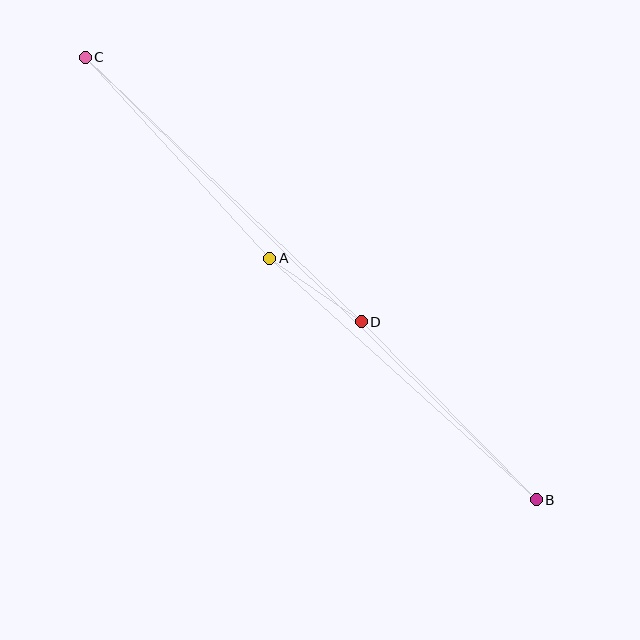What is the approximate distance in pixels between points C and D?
The distance between C and D is approximately 383 pixels.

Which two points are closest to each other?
Points A and D are closest to each other.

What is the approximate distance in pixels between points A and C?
The distance between A and C is approximately 273 pixels.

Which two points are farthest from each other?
Points B and C are farthest from each other.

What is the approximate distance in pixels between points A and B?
The distance between A and B is approximately 360 pixels.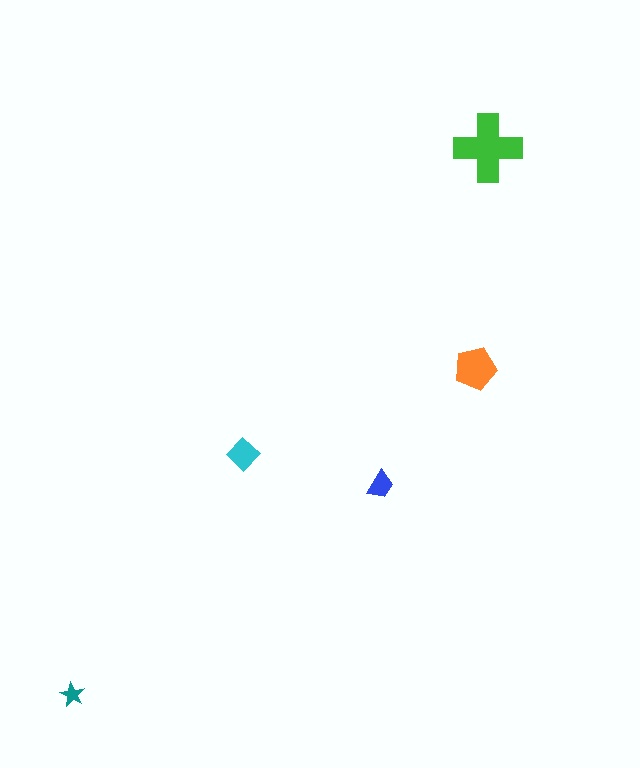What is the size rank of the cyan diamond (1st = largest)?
3rd.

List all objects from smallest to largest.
The teal star, the blue trapezoid, the cyan diamond, the orange pentagon, the green cross.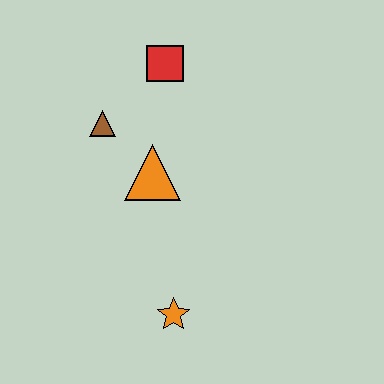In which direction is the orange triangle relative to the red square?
The orange triangle is below the red square.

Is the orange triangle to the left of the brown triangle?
No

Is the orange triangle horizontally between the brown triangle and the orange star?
Yes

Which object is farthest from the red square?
The orange star is farthest from the red square.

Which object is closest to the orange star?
The orange triangle is closest to the orange star.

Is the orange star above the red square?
No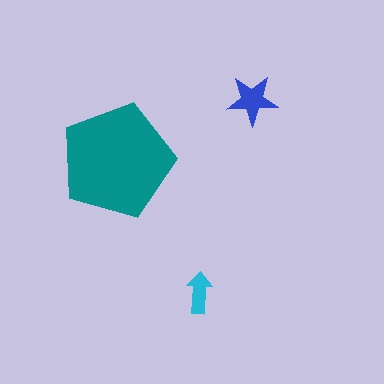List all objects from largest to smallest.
The teal pentagon, the blue star, the cyan arrow.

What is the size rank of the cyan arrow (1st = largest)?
3rd.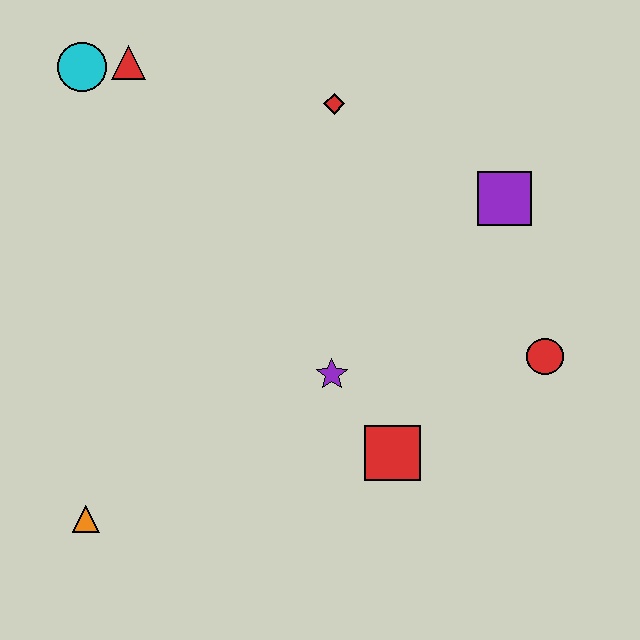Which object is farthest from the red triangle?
The red circle is farthest from the red triangle.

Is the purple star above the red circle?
No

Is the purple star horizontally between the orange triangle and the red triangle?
No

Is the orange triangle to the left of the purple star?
Yes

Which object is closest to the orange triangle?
The purple star is closest to the orange triangle.